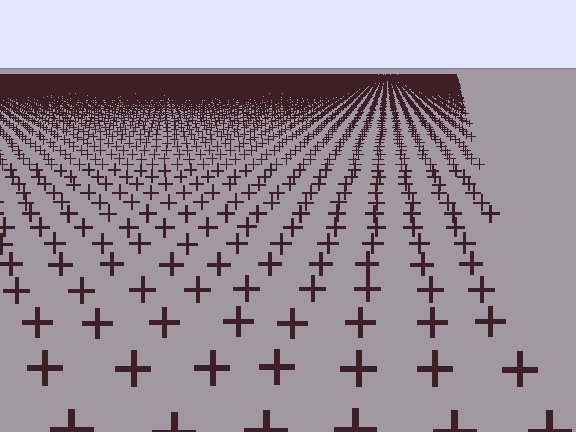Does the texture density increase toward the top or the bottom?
Density increases toward the top.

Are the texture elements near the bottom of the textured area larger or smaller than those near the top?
Larger. Near the bottom, elements are closer to the viewer and appear at a bigger on-screen size.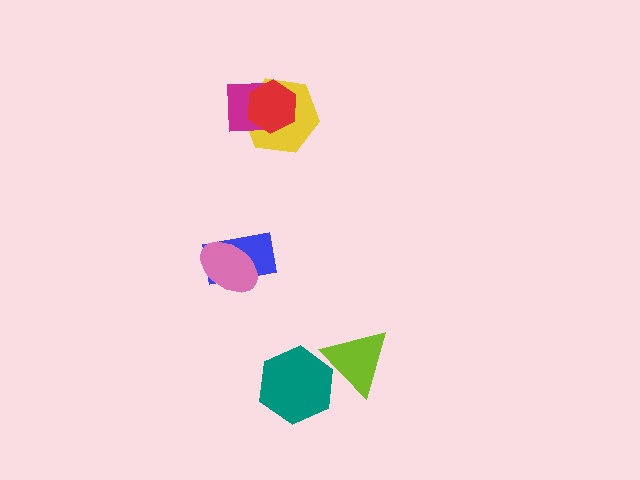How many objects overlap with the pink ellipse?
1 object overlaps with the pink ellipse.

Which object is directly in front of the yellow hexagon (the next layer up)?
The magenta square is directly in front of the yellow hexagon.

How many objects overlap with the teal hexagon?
1 object overlaps with the teal hexagon.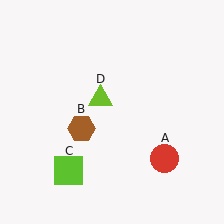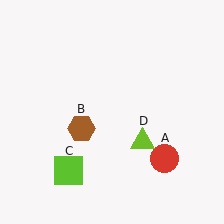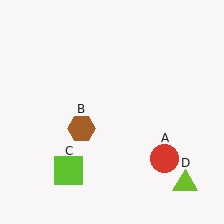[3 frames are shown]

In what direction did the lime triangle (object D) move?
The lime triangle (object D) moved down and to the right.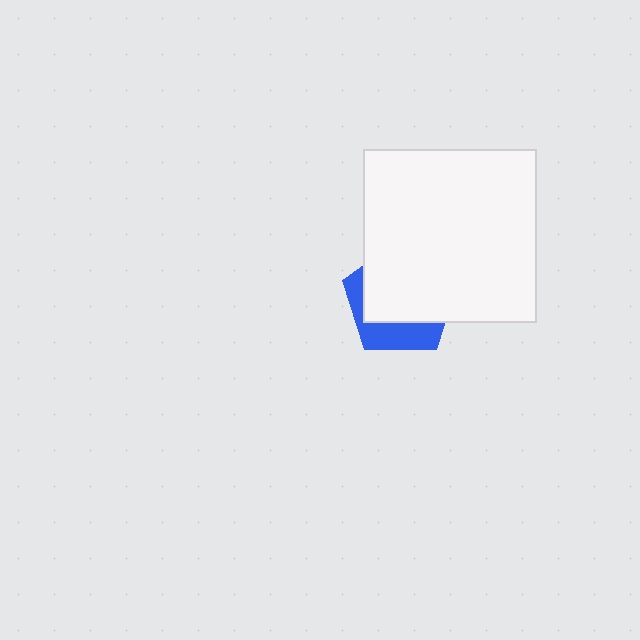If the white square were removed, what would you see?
You would see the complete blue pentagon.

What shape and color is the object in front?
The object in front is a white square.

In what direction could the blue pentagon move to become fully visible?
The blue pentagon could move toward the lower-left. That would shift it out from behind the white square entirely.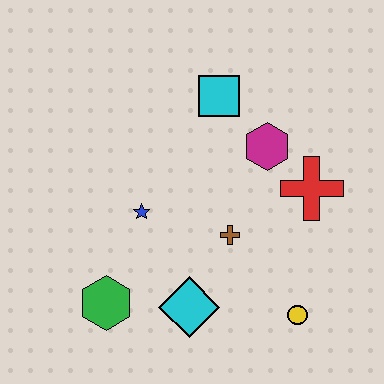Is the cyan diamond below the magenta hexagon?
Yes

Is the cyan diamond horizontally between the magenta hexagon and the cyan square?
No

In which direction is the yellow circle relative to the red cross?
The yellow circle is below the red cross.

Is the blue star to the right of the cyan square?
No